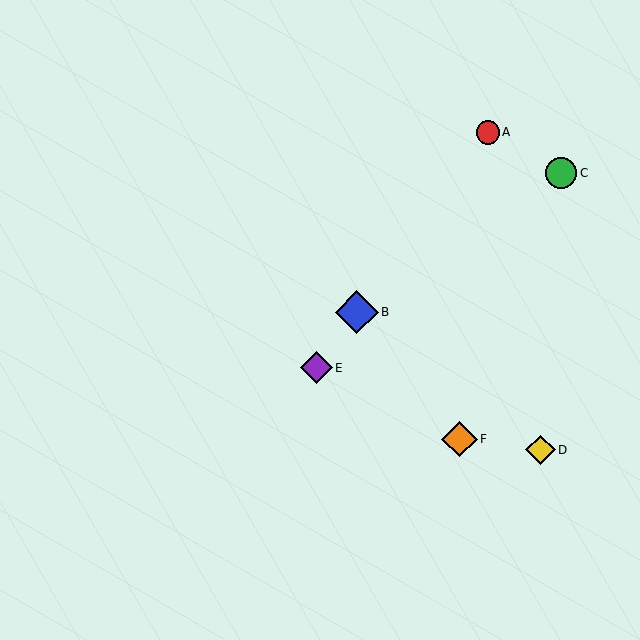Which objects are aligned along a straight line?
Objects A, B, E are aligned along a straight line.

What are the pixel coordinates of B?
Object B is at (357, 312).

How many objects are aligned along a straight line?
3 objects (A, B, E) are aligned along a straight line.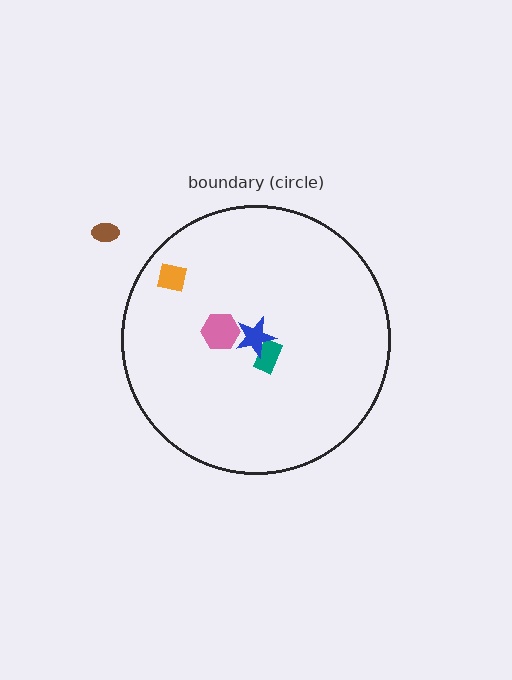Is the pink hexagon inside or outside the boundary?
Inside.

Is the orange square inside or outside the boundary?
Inside.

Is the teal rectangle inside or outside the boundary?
Inside.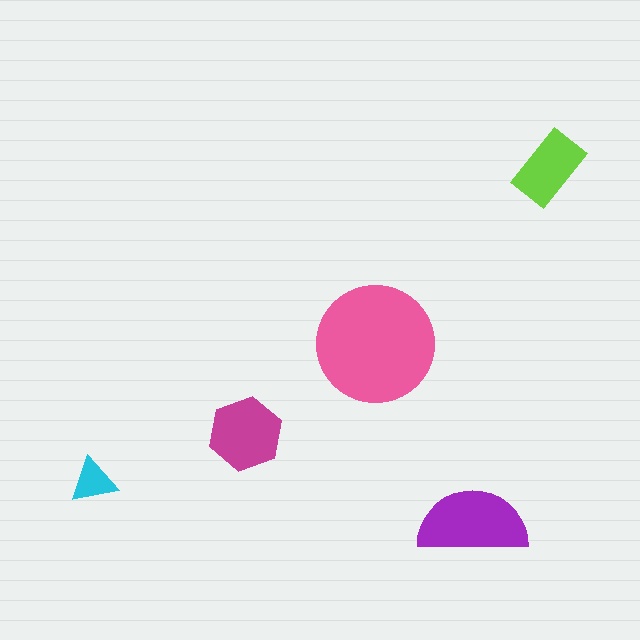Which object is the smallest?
The cyan triangle.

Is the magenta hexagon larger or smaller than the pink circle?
Smaller.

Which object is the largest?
The pink circle.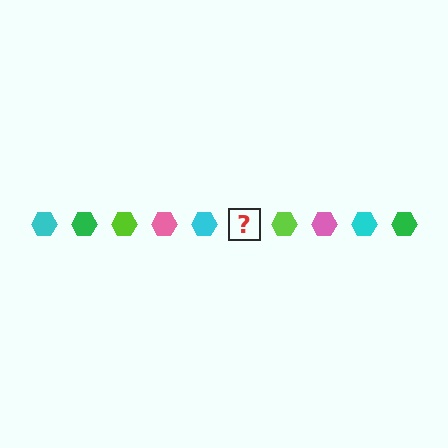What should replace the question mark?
The question mark should be replaced with a green hexagon.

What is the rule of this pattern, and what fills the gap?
The rule is that the pattern cycles through cyan, green, lime, pink hexagons. The gap should be filled with a green hexagon.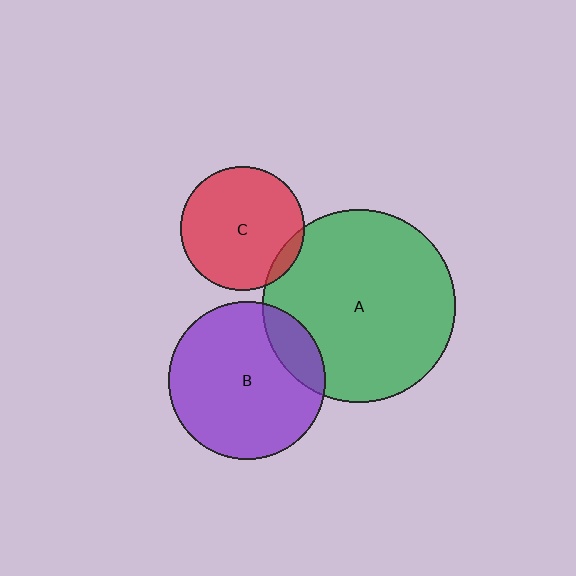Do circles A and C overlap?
Yes.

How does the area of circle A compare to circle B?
Approximately 1.5 times.